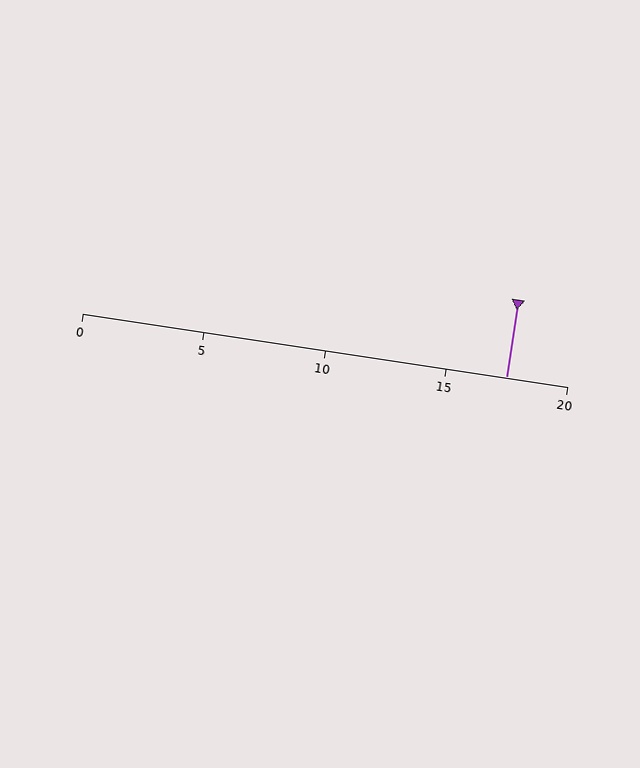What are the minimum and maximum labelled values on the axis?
The axis runs from 0 to 20.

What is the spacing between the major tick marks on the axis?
The major ticks are spaced 5 apart.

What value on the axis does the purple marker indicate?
The marker indicates approximately 17.5.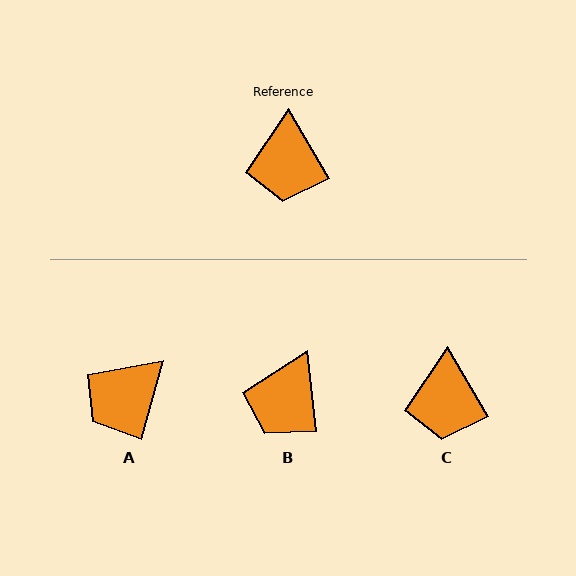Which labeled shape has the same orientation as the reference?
C.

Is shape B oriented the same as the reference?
No, it is off by about 24 degrees.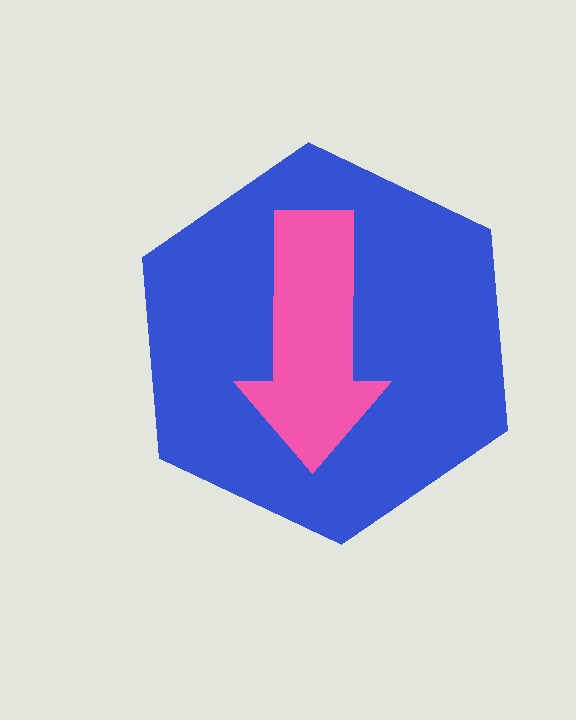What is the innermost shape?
The pink arrow.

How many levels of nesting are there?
2.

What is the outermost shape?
The blue hexagon.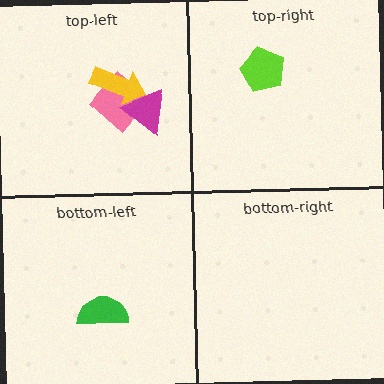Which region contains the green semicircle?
The bottom-left region.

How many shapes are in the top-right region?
1.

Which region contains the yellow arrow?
The top-left region.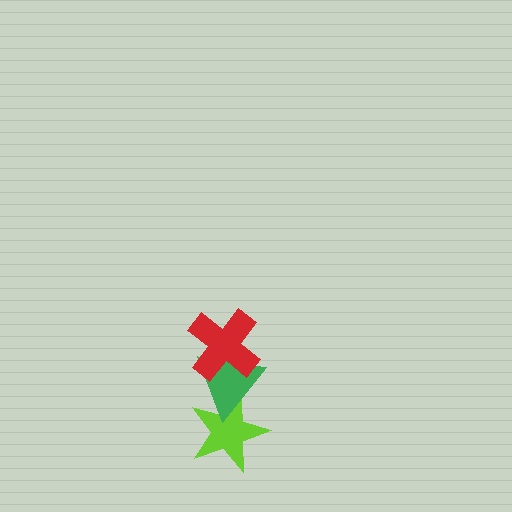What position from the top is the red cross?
The red cross is 1st from the top.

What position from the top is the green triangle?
The green triangle is 2nd from the top.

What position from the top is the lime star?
The lime star is 3rd from the top.